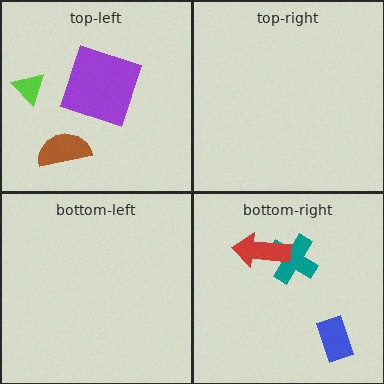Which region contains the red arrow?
The bottom-right region.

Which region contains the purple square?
The top-left region.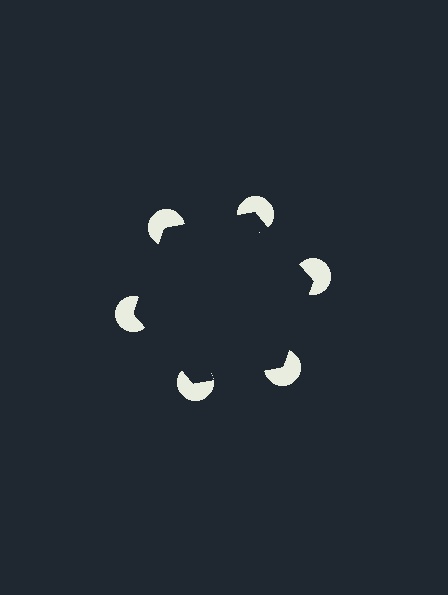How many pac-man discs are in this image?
There are 6 — one at each vertex of the illusory hexagon.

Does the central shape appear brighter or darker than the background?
It typically appears slightly darker than the background, even though no actual brightness change is drawn.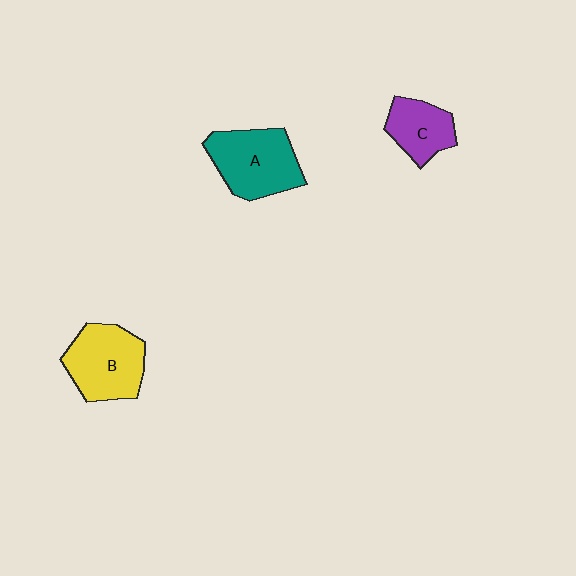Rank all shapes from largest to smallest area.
From largest to smallest: A (teal), B (yellow), C (purple).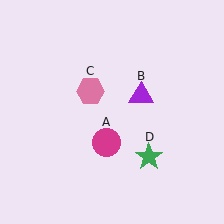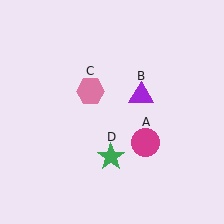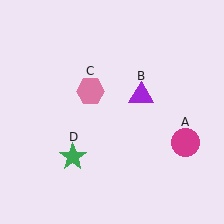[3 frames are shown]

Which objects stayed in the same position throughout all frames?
Purple triangle (object B) and pink hexagon (object C) remained stationary.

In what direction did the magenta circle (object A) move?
The magenta circle (object A) moved right.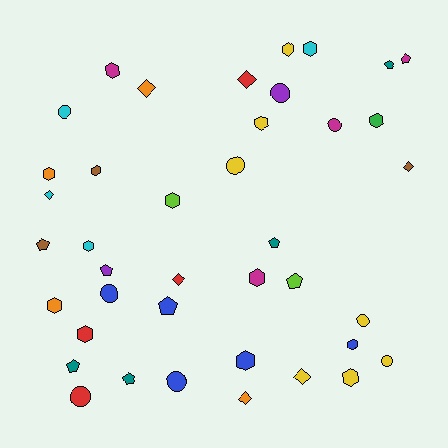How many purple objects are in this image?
There are 2 purple objects.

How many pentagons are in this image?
There are 9 pentagons.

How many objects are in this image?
There are 40 objects.